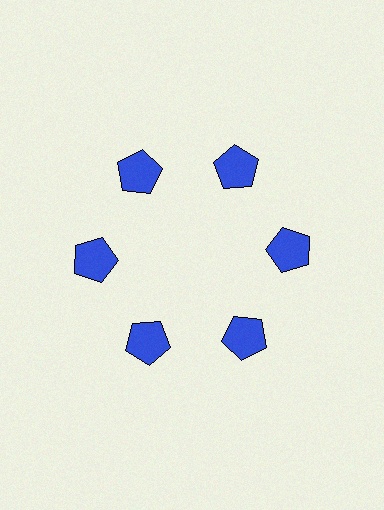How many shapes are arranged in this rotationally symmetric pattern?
There are 6 shapes, arranged in 6 groups of 1.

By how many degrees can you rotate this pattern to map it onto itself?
The pattern maps onto itself every 60 degrees of rotation.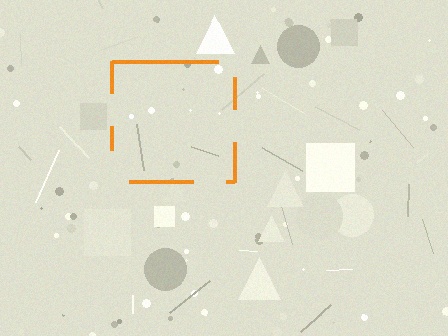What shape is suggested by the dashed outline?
The dashed outline suggests a square.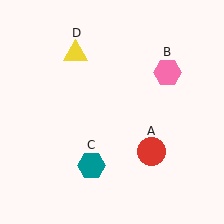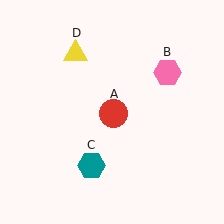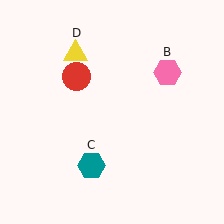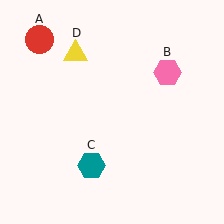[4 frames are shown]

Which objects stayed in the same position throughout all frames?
Pink hexagon (object B) and teal hexagon (object C) and yellow triangle (object D) remained stationary.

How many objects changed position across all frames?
1 object changed position: red circle (object A).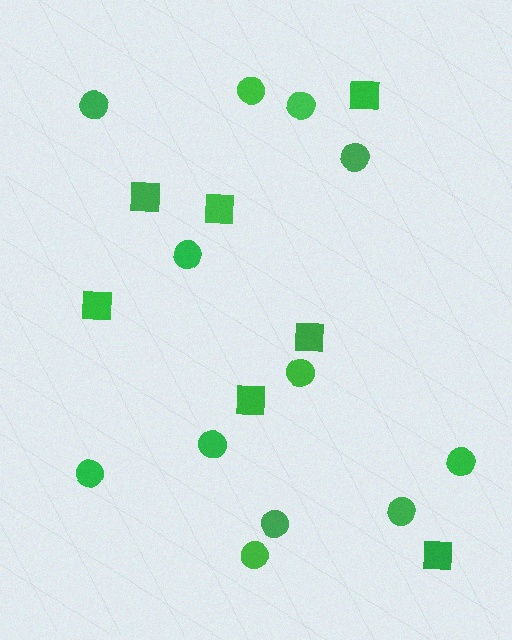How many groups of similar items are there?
There are 2 groups: one group of squares (7) and one group of circles (12).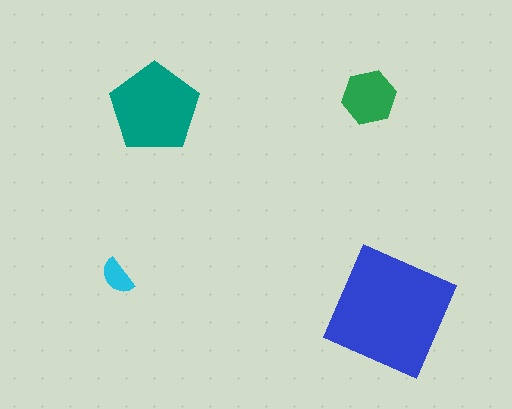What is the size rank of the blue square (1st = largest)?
1st.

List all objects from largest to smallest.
The blue square, the teal pentagon, the green hexagon, the cyan semicircle.